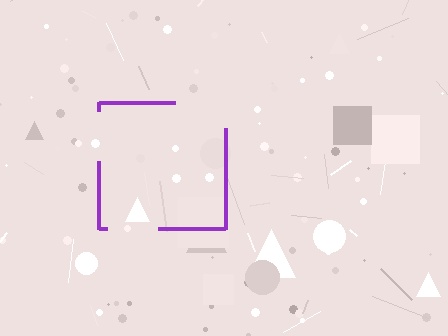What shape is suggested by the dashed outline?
The dashed outline suggests a square.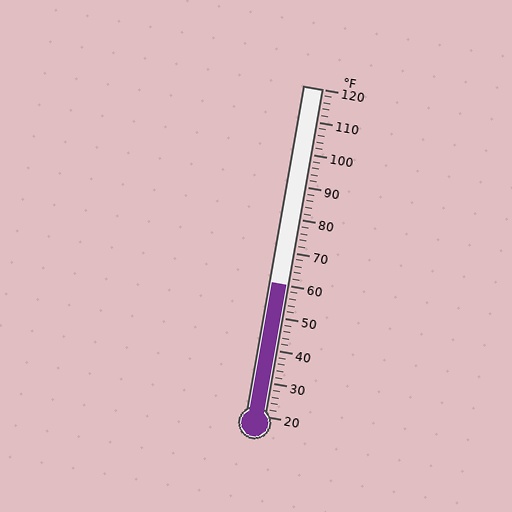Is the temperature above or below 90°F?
The temperature is below 90°F.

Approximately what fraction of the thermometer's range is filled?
The thermometer is filled to approximately 40% of its range.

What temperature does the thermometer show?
The thermometer shows approximately 60°F.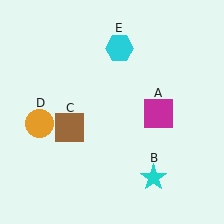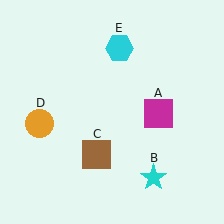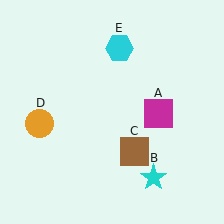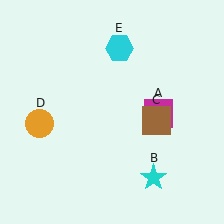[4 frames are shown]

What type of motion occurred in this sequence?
The brown square (object C) rotated counterclockwise around the center of the scene.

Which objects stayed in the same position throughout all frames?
Magenta square (object A) and cyan star (object B) and orange circle (object D) and cyan hexagon (object E) remained stationary.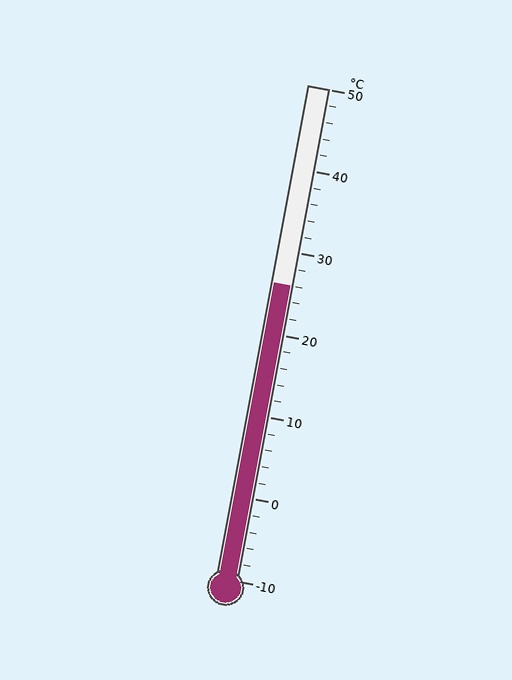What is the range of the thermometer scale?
The thermometer scale ranges from -10°C to 50°C.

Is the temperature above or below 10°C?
The temperature is above 10°C.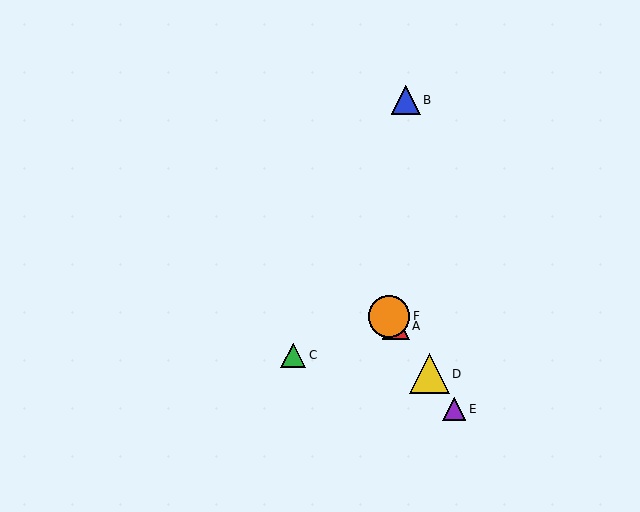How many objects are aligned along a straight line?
4 objects (A, D, E, F) are aligned along a straight line.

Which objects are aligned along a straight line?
Objects A, D, E, F are aligned along a straight line.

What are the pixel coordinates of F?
Object F is at (389, 316).